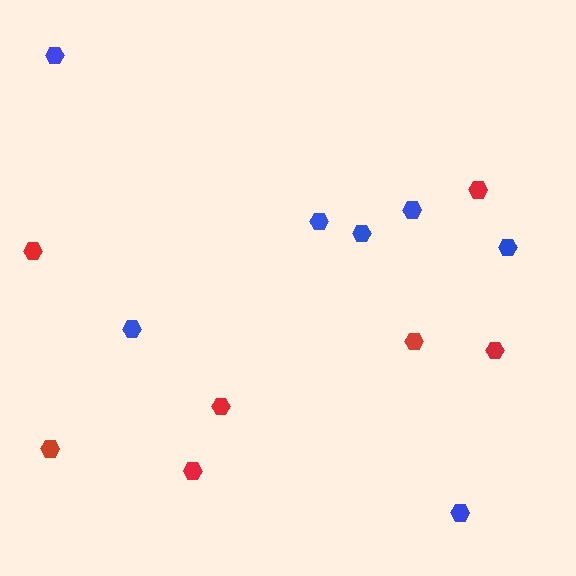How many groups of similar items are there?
There are 2 groups: one group of red hexagons (7) and one group of blue hexagons (7).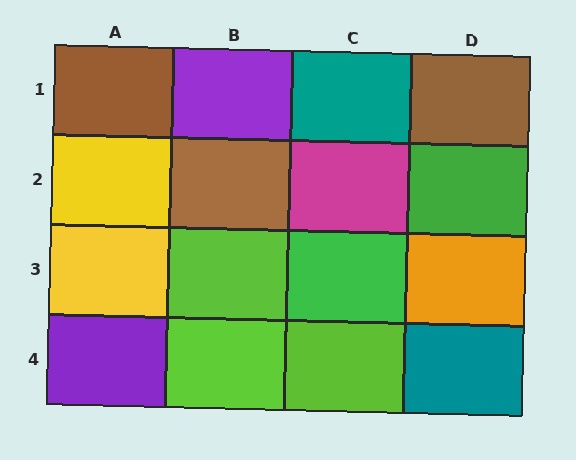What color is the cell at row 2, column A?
Yellow.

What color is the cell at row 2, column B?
Brown.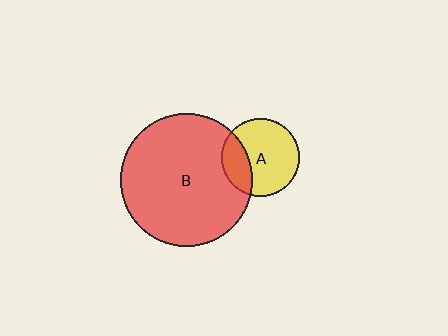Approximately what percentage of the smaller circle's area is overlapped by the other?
Approximately 25%.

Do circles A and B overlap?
Yes.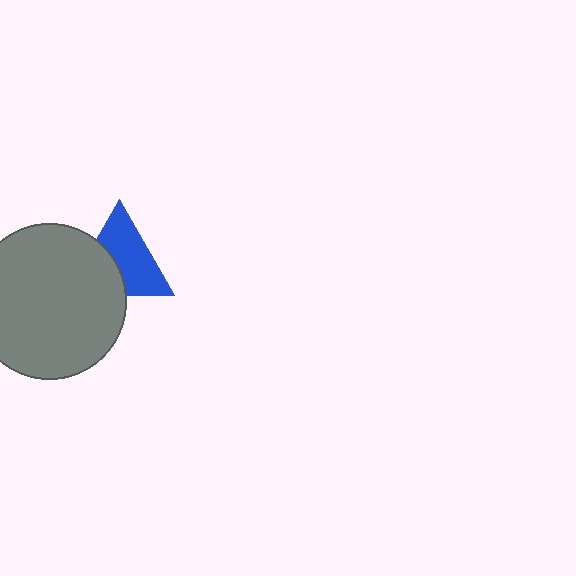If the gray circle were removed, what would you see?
You would see the complete blue triangle.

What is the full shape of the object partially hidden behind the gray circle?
The partially hidden object is a blue triangle.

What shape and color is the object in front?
The object in front is a gray circle.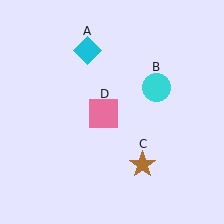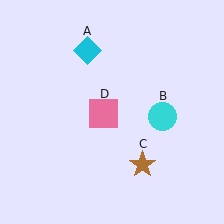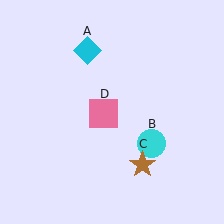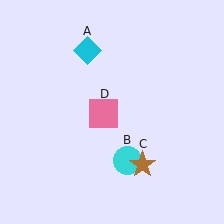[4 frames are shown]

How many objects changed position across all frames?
1 object changed position: cyan circle (object B).